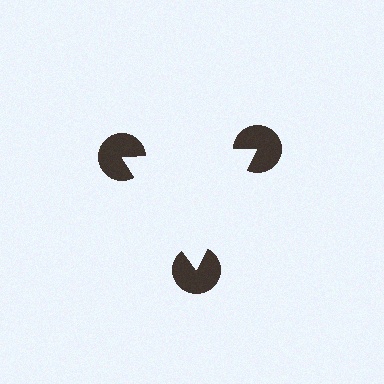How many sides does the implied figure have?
3 sides.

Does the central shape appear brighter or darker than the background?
It typically appears slightly brighter than the background, even though no actual brightness change is drawn.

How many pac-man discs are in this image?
There are 3 — one at each vertex of the illusory triangle.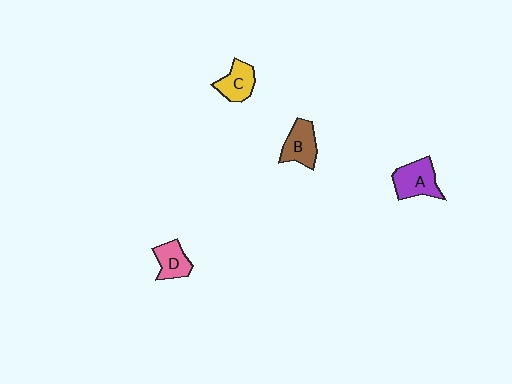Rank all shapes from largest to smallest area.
From largest to smallest: A (purple), B (brown), C (yellow), D (pink).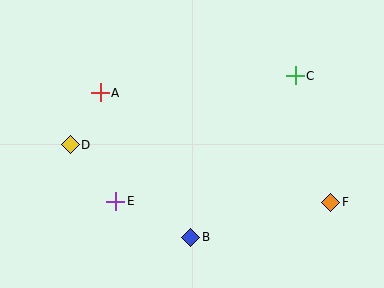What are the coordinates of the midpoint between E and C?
The midpoint between E and C is at (206, 138).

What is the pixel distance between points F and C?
The distance between F and C is 131 pixels.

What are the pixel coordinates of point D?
Point D is at (70, 145).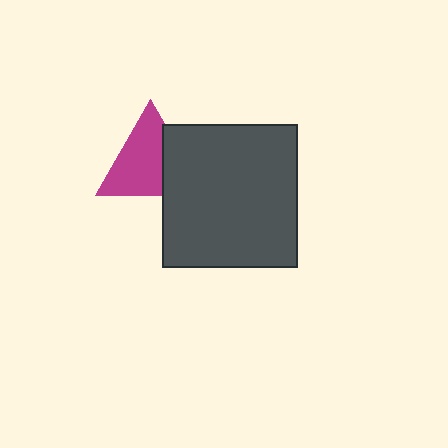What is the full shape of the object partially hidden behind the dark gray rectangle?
The partially hidden object is a magenta triangle.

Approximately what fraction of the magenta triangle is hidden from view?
Roughly 33% of the magenta triangle is hidden behind the dark gray rectangle.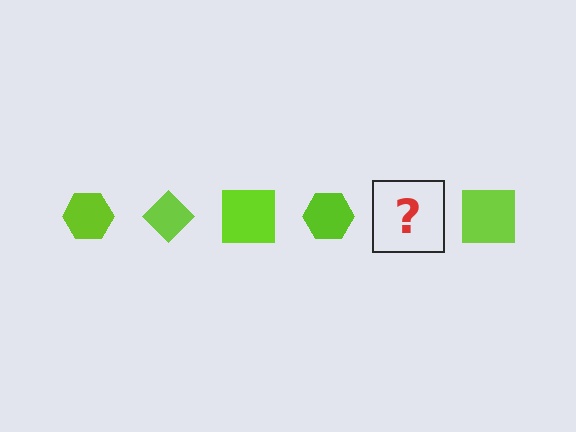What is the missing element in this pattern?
The missing element is a lime diamond.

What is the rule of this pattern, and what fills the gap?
The rule is that the pattern cycles through hexagon, diamond, square shapes in lime. The gap should be filled with a lime diamond.